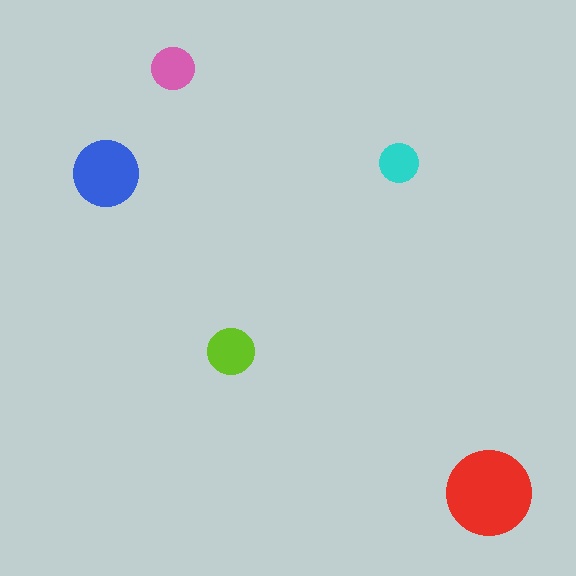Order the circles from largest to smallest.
the red one, the blue one, the lime one, the pink one, the cyan one.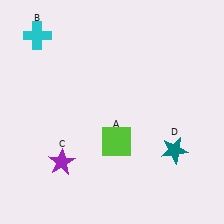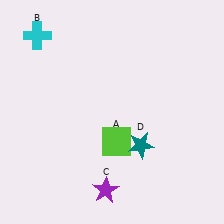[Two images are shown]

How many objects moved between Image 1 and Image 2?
2 objects moved between the two images.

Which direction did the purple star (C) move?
The purple star (C) moved right.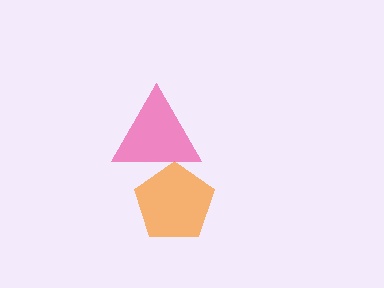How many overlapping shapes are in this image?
There are 2 overlapping shapes in the image.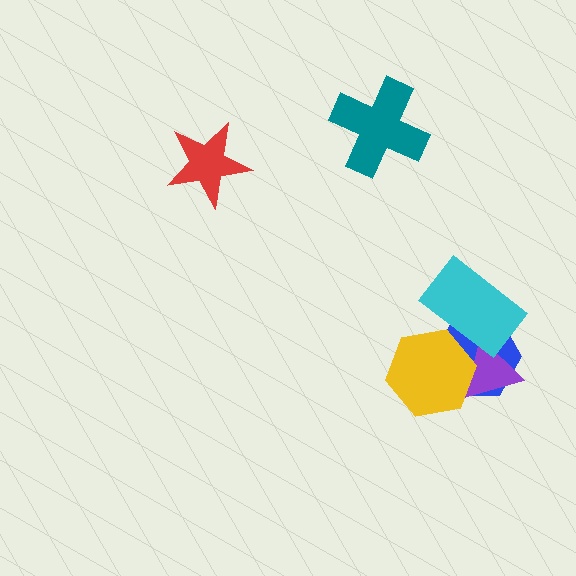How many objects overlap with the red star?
0 objects overlap with the red star.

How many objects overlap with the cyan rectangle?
3 objects overlap with the cyan rectangle.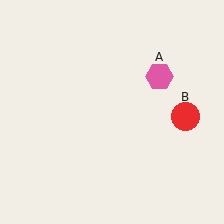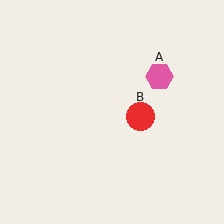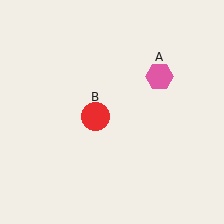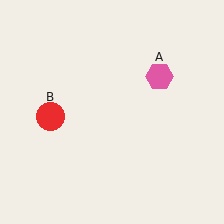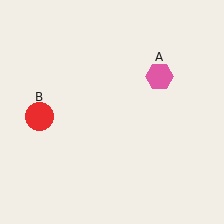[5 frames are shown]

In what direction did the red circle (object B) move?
The red circle (object B) moved left.